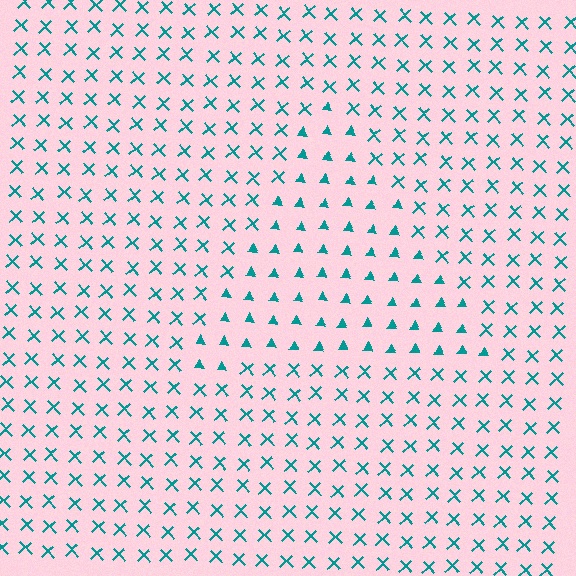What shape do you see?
I see a triangle.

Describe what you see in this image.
The image is filled with small teal elements arranged in a uniform grid. A triangle-shaped region contains triangles, while the surrounding area contains X marks. The boundary is defined purely by the change in element shape.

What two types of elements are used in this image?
The image uses triangles inside the triangle region and X marks outside it.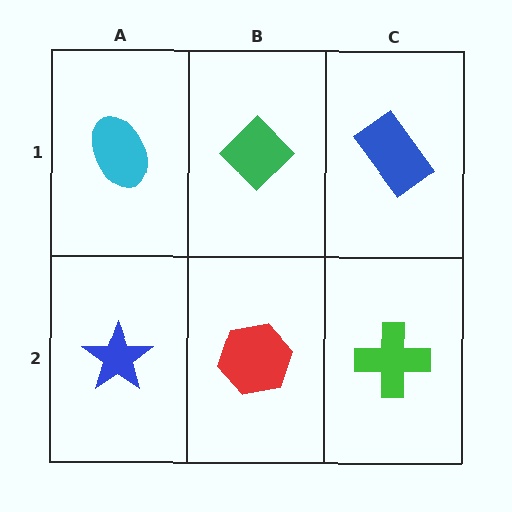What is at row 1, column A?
A cyan ellipse.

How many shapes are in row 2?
3 shapes.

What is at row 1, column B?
A green diamond.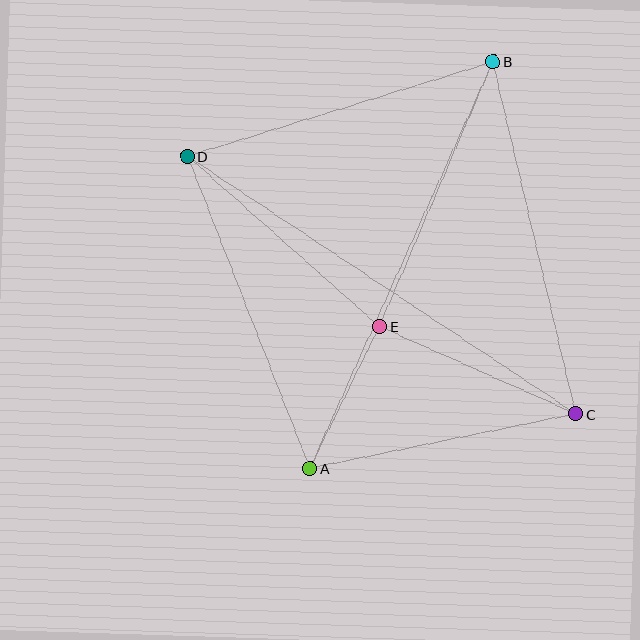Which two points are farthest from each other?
Points C and D are farthest from each other.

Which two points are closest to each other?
Points A and E are closest to each other.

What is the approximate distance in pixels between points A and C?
The distance between A and C is approximately 271 pixels.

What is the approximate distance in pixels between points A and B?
The distance between A and B is approximately 446 pixels.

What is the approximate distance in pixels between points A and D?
The distance between A and D is approximately 335 pixels.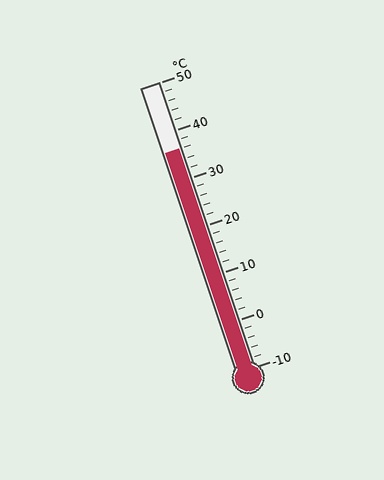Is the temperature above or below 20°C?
The temperature is above 20°C.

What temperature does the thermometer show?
The thermometer shows approximately 36°C.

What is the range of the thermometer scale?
The thermometer scale ranges from -10°C to 50°C.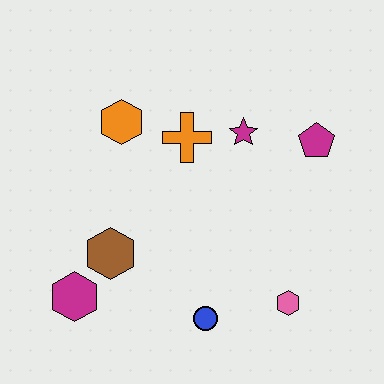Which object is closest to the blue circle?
The pink hexagon is closest to the blue circle.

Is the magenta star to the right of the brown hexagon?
Yes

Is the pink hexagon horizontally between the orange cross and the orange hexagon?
No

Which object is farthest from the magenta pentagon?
The magenta hexagon is farthest from the magenta pentagon.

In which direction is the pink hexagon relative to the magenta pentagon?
The pink hexagon is below the magenta pentagon.